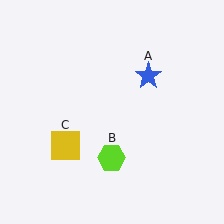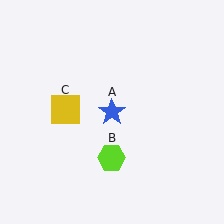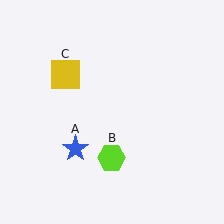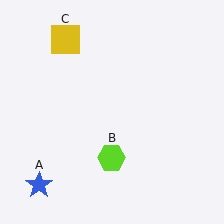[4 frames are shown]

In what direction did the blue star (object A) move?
The blue star (object A) moved down and to the left.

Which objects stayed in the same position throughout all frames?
Lime hexagon (object B) remained stationary.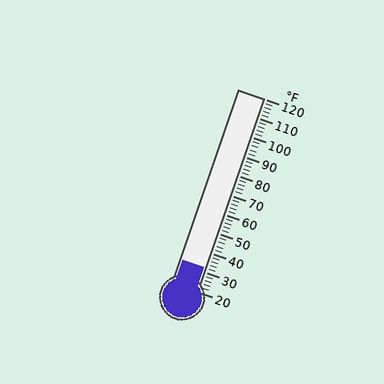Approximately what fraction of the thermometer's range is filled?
The thermometer is filled to approximately 10% of its range.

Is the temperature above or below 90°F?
The temperature is below 90°F.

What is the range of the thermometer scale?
The thermometer scale ranges from 20°F to 120°F.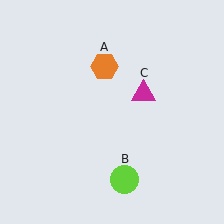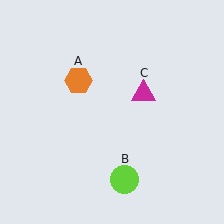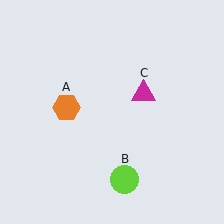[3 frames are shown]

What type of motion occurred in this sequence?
The orange hexagon (object A) rotated counterclockwise around the center of the scene.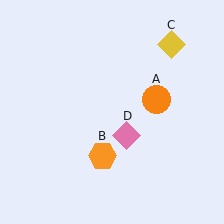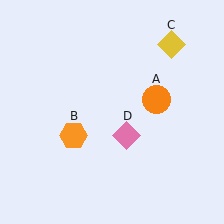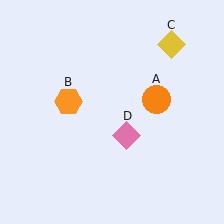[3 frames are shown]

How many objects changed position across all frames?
1 object changed position: orange hexagon (object B).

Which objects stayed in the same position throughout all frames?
Orange circle (object A) and yellow diamond (object C) and pink diamond (object D) remained stationary.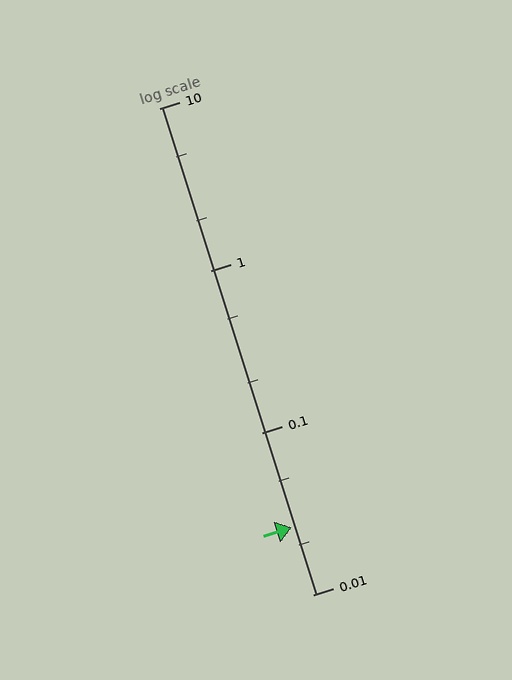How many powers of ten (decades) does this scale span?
The scale spans 3 decades, from 0.01 to 10.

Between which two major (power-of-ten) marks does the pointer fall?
The pointer is between 0.01 and 0.1.